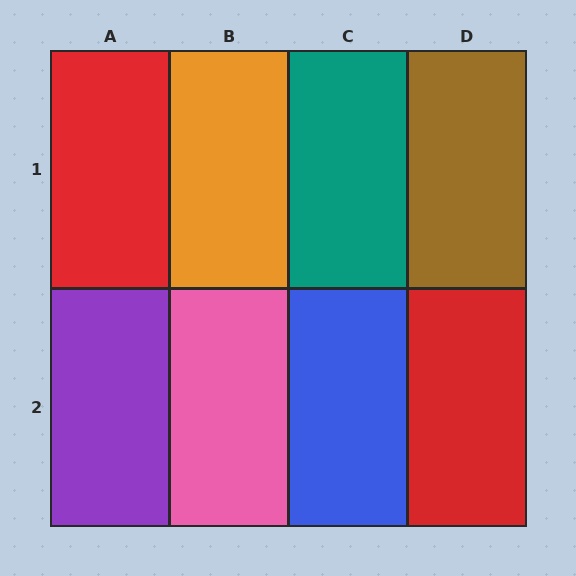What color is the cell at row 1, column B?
Orange.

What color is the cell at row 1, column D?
Brown.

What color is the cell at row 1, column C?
Teal.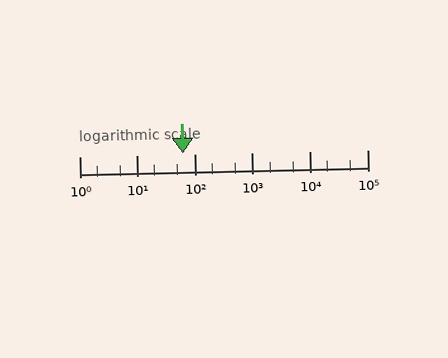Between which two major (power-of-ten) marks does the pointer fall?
The pointer is between 10 and 100.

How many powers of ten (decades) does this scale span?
The scale spans 5 decades, from 1 to 100000.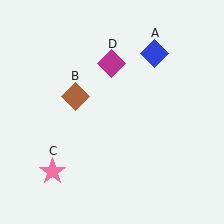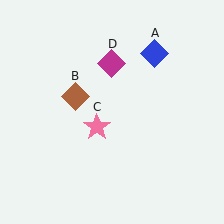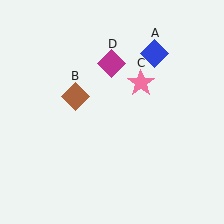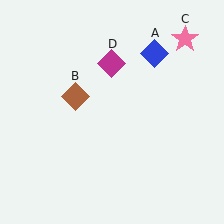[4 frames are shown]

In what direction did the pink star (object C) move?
The pink star (object C) moved up and to the right.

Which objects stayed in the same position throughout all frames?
Blue diamond (object A) and brown diamond (object B) and magenta diamond (object D) remained stationary.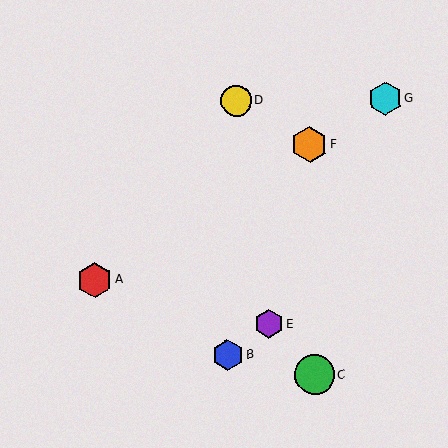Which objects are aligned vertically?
Objects C, F are aligned vertically.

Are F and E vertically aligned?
No, F is at x≈310 and E is at x≈269.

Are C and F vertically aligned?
Yes, both are at x≈315.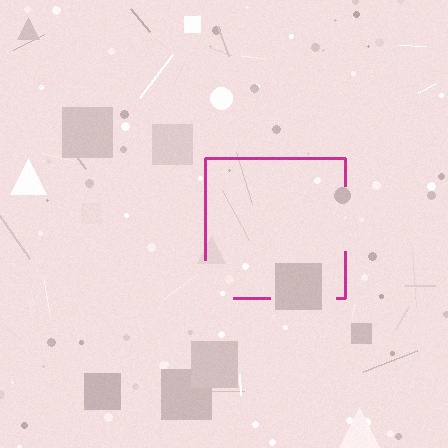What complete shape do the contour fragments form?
The contour fragments form a square.